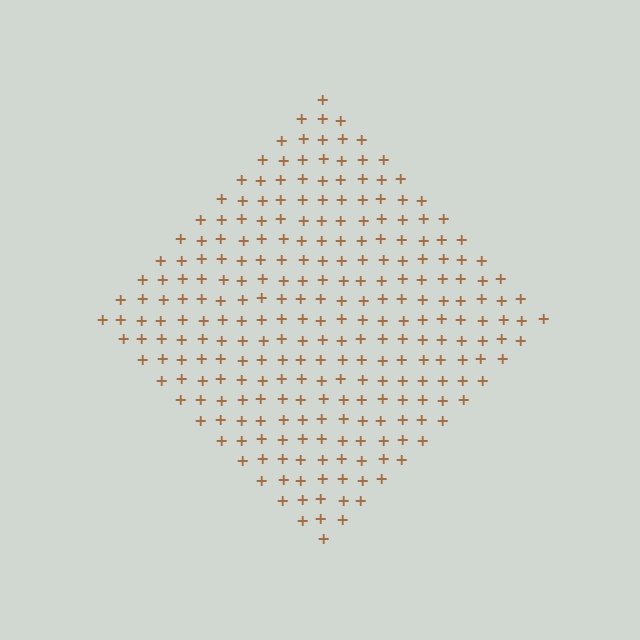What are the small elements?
The small elements are plus signs.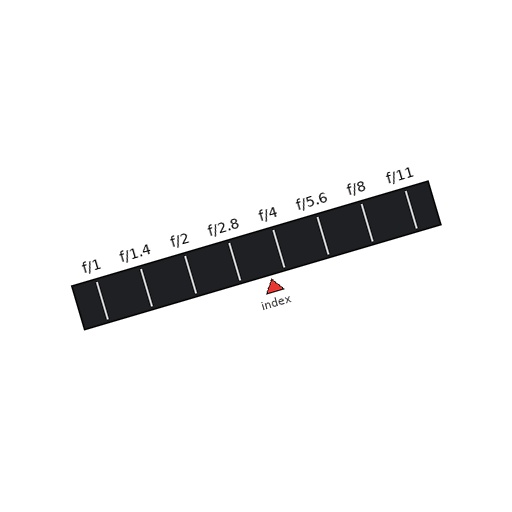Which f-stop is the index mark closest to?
The index mark is closest to f/4.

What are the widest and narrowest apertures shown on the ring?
The widest aperture shown is f/1 and the narrowest is f/11.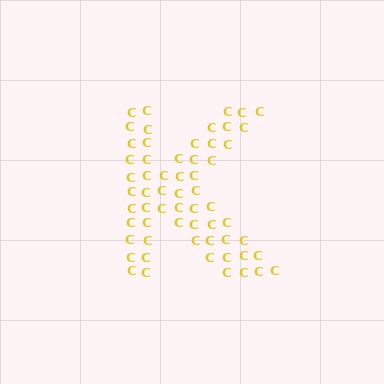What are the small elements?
The small elements are letter C's.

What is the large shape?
The large shape is the letter K.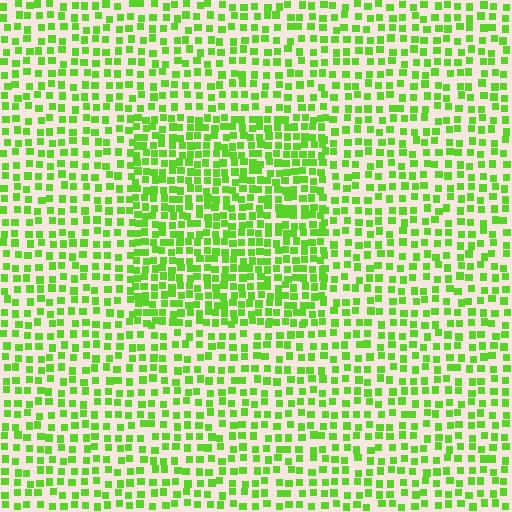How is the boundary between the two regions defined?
The boundary is defined by a change in element density (approximately 1.7x ratio). All elements are the same color, size, and shape.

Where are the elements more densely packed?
The elements are more densely packed inside the rectangle boundary.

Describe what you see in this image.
The image contains small lime elements arranged at two different densities. A rectangle-shaped region is visible where the elements are more densely packed than the surrounding area.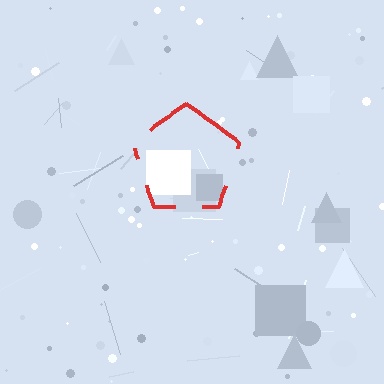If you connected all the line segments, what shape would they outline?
They would outline a pentagon.